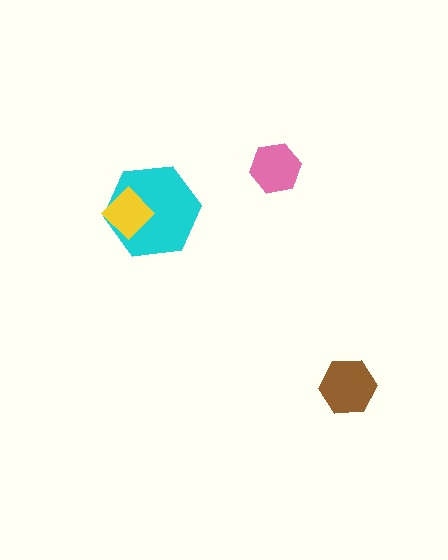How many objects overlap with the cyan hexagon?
1 object overlaps with the cyan hexagon.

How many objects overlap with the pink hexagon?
0 objects overlap with the pink hexagon.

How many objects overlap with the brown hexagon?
0 objects overlap with the brown hexagon.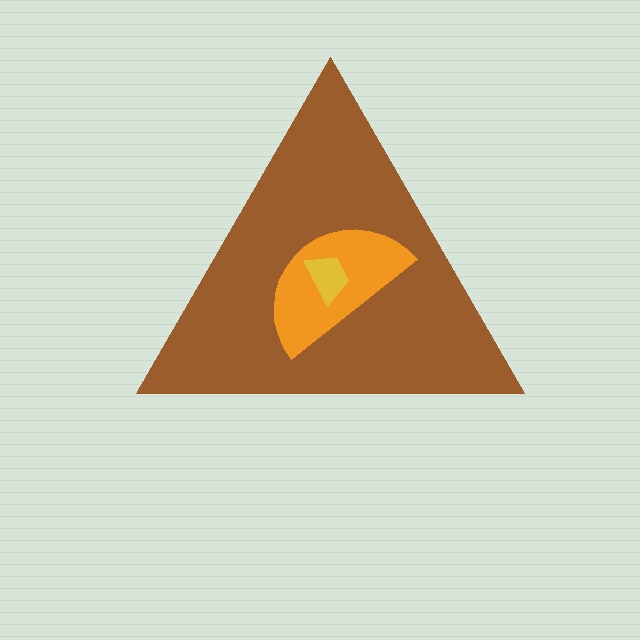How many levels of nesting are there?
3.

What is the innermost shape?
The yellow trapezoid.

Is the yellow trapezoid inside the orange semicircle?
Yes.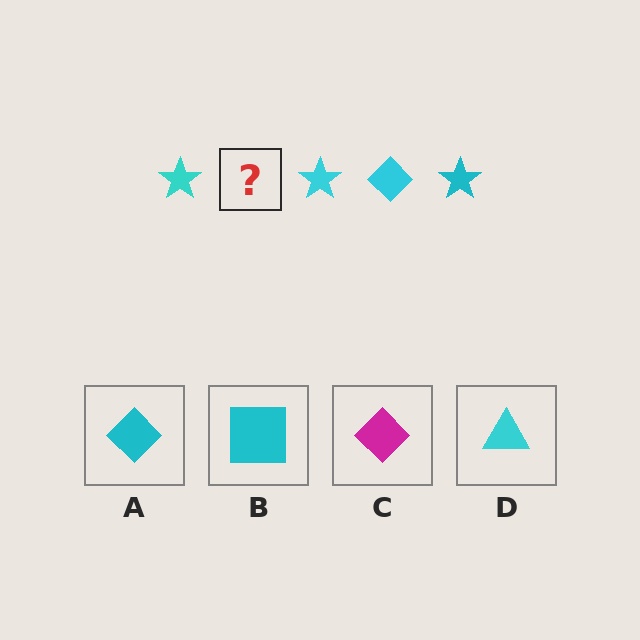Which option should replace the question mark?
Option A.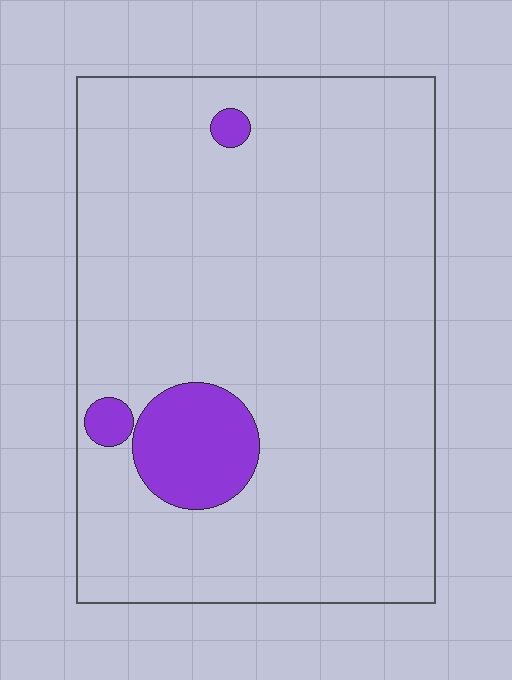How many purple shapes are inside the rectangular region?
3.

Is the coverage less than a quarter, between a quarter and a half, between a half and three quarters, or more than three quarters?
Less than a quarter.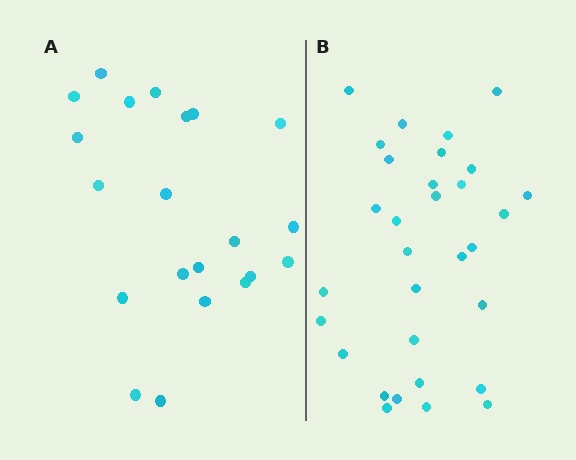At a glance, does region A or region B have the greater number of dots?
Region B (the right region) has more dots.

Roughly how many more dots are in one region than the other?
Region B has roughly 10 or so more dots than region A.